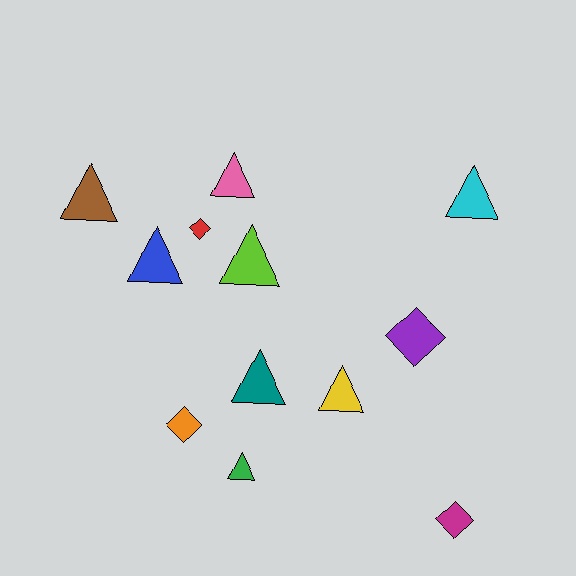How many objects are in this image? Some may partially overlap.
There are 12 objects.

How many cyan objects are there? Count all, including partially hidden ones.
There is 1 cyan object.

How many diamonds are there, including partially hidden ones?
There are 4 diamonds.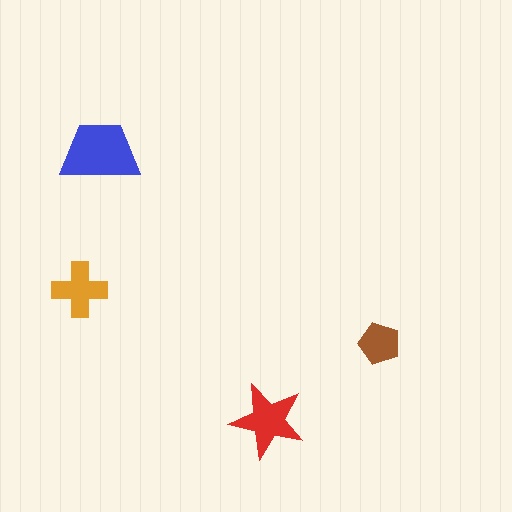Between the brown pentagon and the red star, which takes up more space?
The red star.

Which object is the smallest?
The brown pentagon.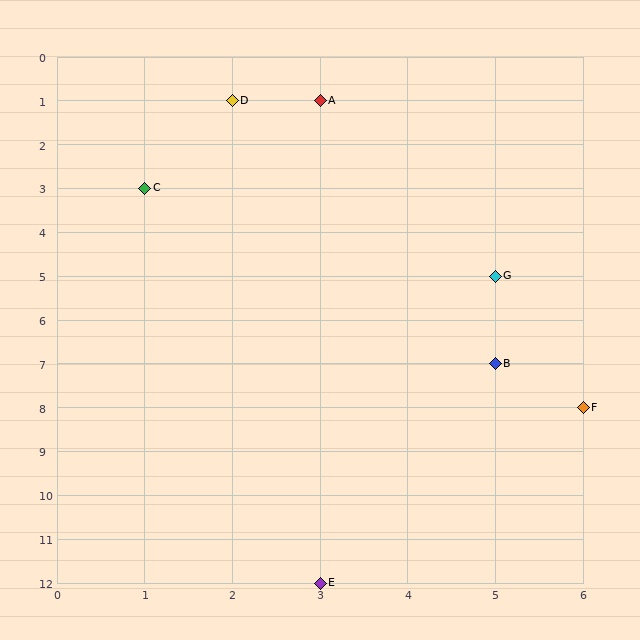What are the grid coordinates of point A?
Point A is at grid coordinates (3, 1).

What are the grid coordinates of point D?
Point D is at grid coordinates (2, 1).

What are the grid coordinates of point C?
Point C is at grid coordinates (1, 3).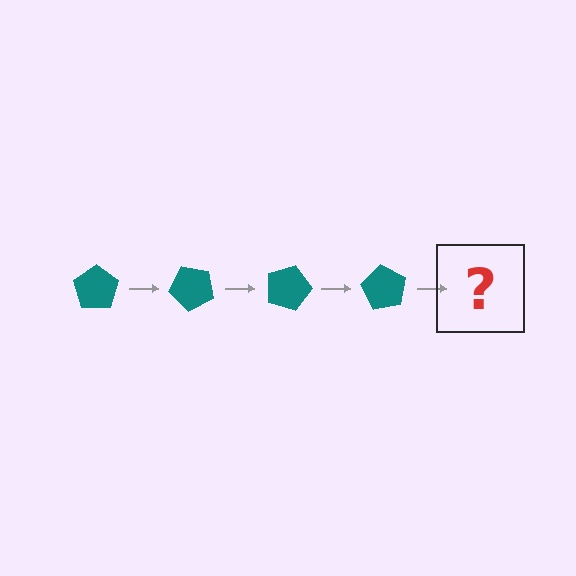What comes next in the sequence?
The next element should be a teal pentagon rotated 180 degrees.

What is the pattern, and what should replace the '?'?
The pattern is that the pentagon rotates 45 degrees each step. The '?' should be a teal pentagon rotated 180 degrees.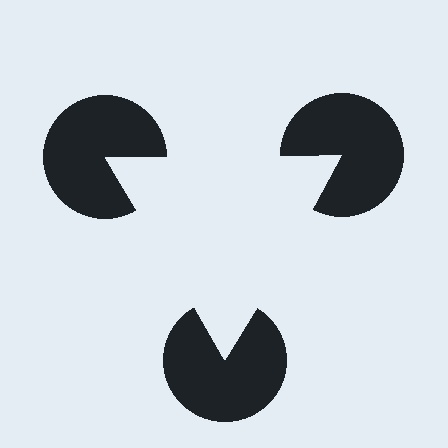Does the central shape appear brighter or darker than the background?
It typically appears slightly brighter than the background, even though no actual brightness change is drawn.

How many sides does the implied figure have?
3 sides.